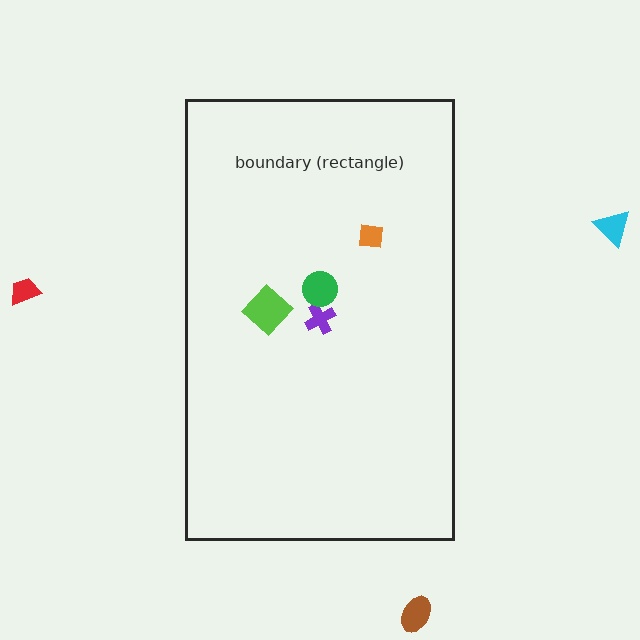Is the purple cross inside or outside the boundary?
Inside.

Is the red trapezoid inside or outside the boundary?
Outside.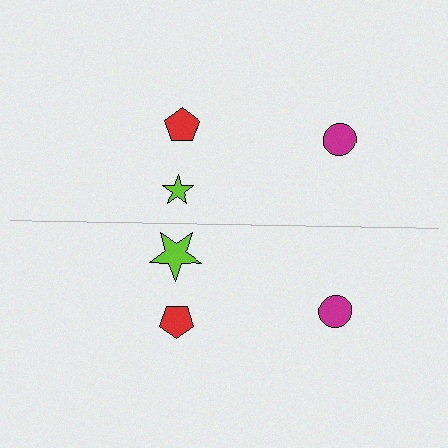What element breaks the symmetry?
The lime star on the bottom side has a different size than its mirror counterpart.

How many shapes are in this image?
There are 6 shapes in this image.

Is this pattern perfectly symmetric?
No, the pattern is not perfectly symmetric. The lime star on the bottom side has a different size than its mirror counterpart.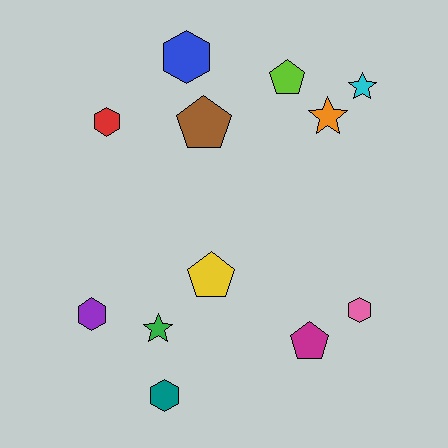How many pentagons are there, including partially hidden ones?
There are 4 pentagons.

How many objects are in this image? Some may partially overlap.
There are 12 objects.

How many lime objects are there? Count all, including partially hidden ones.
There is 1 lime object.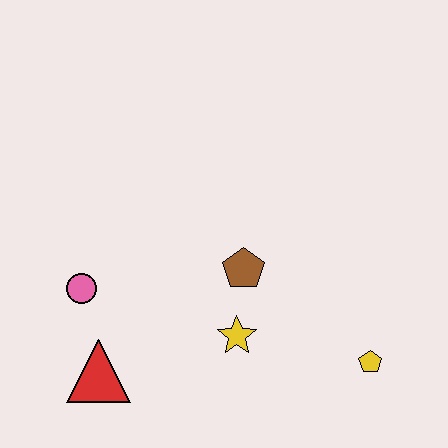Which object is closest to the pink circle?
The red triangle is closest to the pink circle.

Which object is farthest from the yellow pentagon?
The pink circle is farthest from the yellow pentagon.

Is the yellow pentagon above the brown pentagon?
No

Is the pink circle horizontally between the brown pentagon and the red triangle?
No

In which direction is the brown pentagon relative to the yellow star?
The brown pentagon is above the yellow star.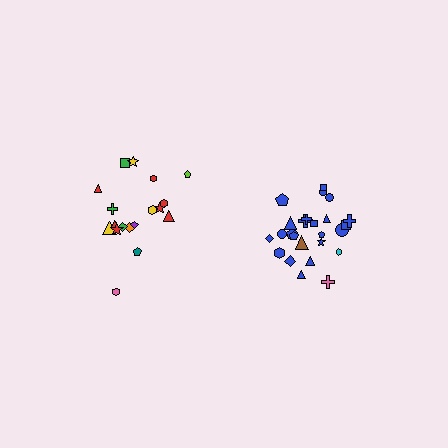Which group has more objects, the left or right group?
The right group.